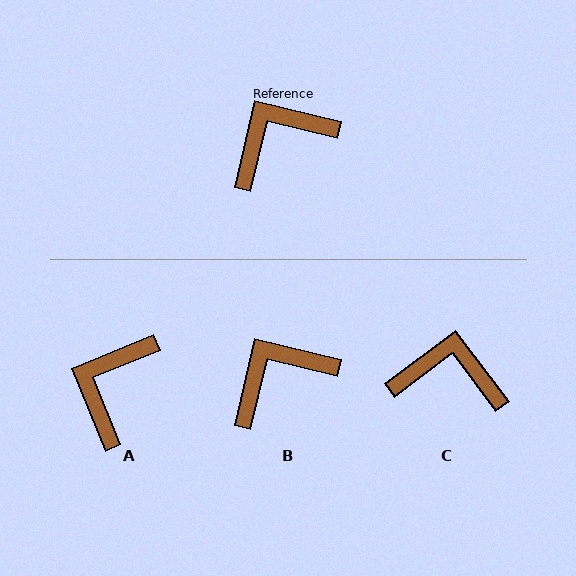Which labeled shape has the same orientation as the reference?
B.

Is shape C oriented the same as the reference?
No, it is off by about 40 degrees.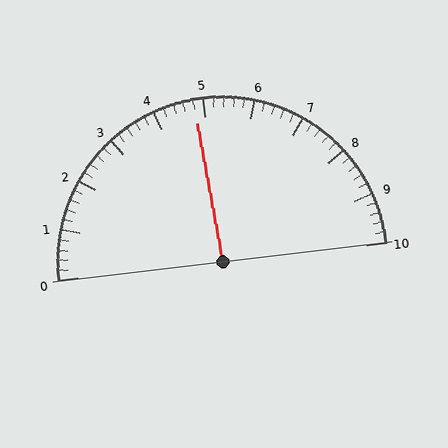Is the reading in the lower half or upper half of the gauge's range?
The reading is in the lower half of the range (0 to 10).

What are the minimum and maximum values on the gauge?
The gauge ranges from 0 to 10.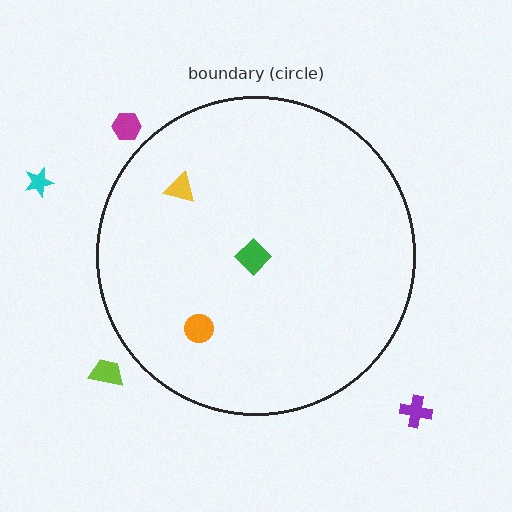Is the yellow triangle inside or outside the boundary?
Inside.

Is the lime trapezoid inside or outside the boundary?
Outside.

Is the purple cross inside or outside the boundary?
Outside.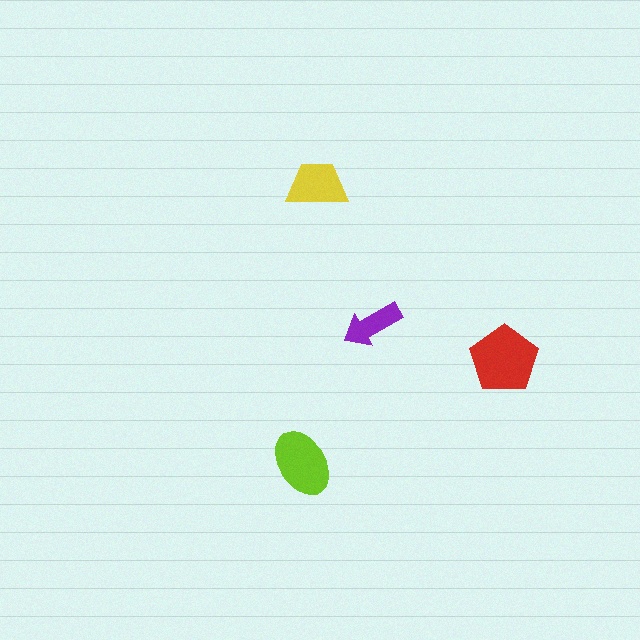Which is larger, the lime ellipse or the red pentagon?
The red pentagon.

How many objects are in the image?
There are 4 objects in the image.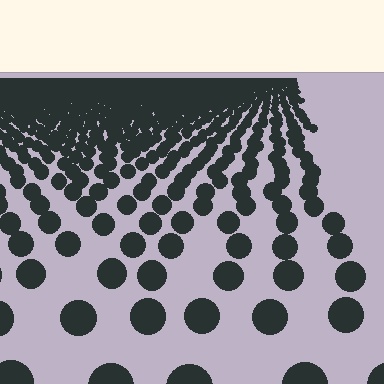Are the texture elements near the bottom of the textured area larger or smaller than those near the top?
Larger. Near the bottom, elements are closer to the viewer and appear at a bigger on-screen size.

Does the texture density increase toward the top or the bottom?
Density increases toward the top.